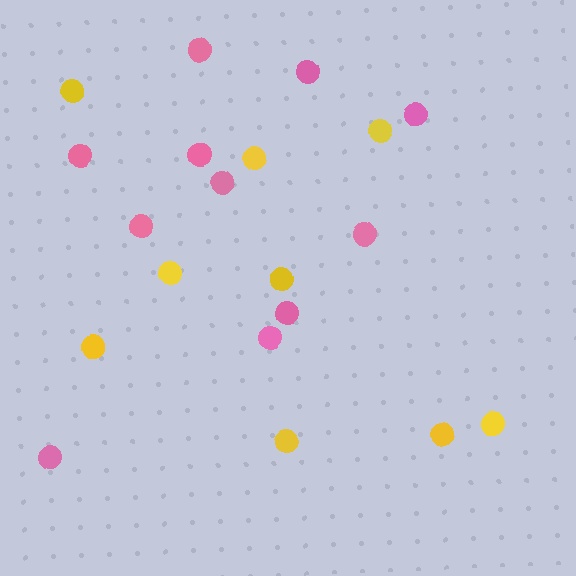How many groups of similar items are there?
There are 2 groups: one group of yellow circles (9) and one group of pink circles (11).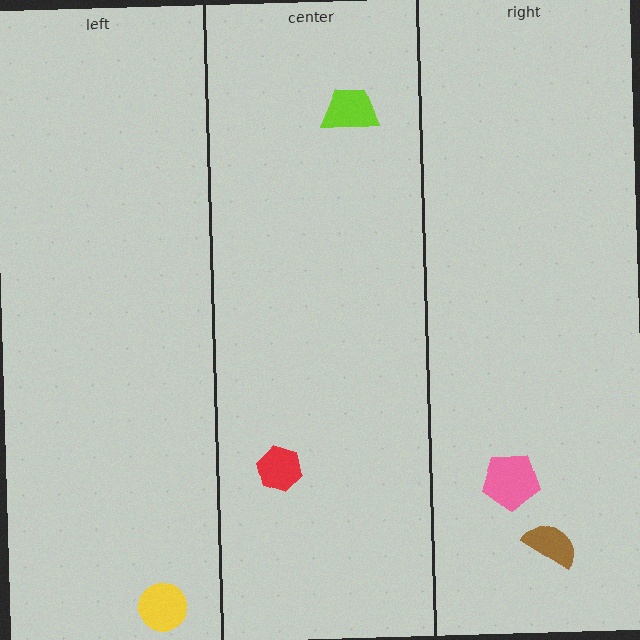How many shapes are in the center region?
2.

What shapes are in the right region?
The brown semicircle, the pink pentagon.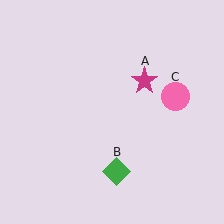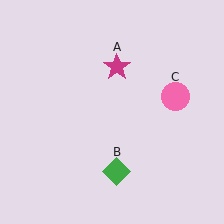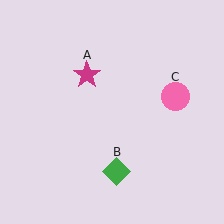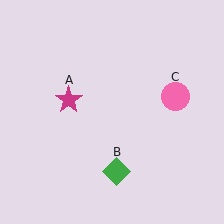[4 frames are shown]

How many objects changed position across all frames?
1 object changed position: magenta star (object A).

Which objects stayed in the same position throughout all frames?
Green diamond (object B) and pink circle (object C) remained stationary.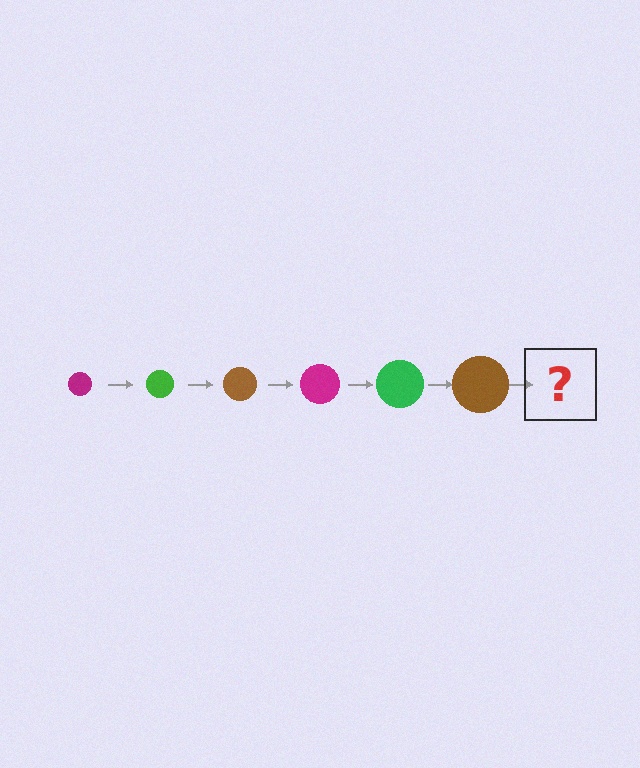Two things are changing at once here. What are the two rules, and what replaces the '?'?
The two rules are that the circle grows larger each step and the color cycles through magenta, green, and brown. The '?' should be a magenta circle, larger than the previous one.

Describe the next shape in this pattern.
It should be a magenta circle, larger than the previous one.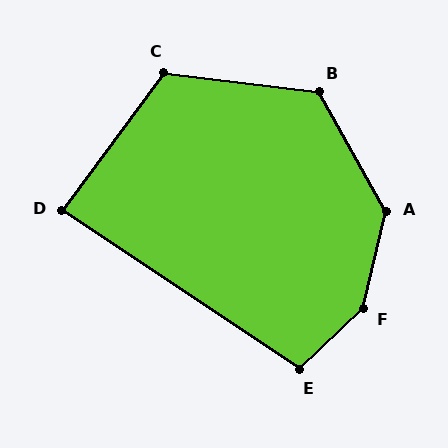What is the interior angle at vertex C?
Approximately 119 degrees (obtuse).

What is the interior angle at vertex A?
Approximately 137 degrees (obtuse).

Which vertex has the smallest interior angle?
D, at approximately 87 degrees.